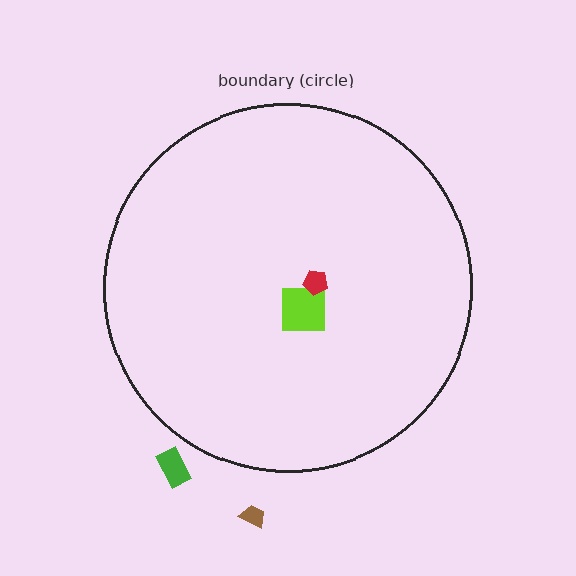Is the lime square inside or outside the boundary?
Inside.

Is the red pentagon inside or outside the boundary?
Inside.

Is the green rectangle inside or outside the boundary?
Outside.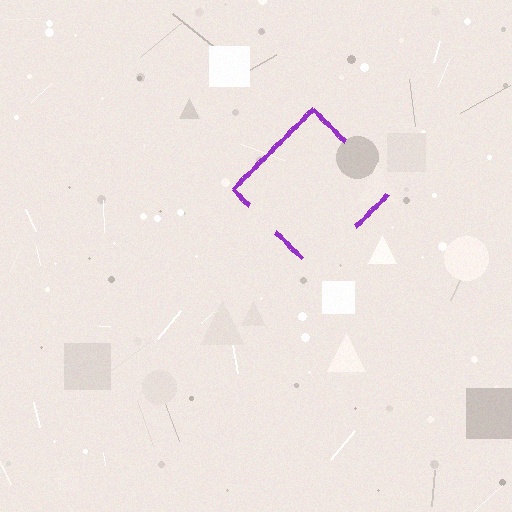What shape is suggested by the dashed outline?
The dashed outline suggests a diamond.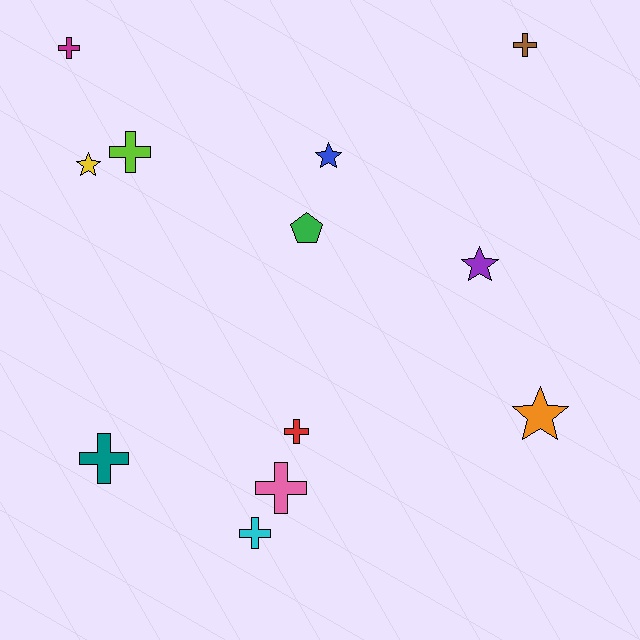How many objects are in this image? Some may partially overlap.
There are 12 objects.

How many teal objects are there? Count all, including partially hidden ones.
There is 1 teal object.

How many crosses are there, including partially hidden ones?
There are 7 crosses.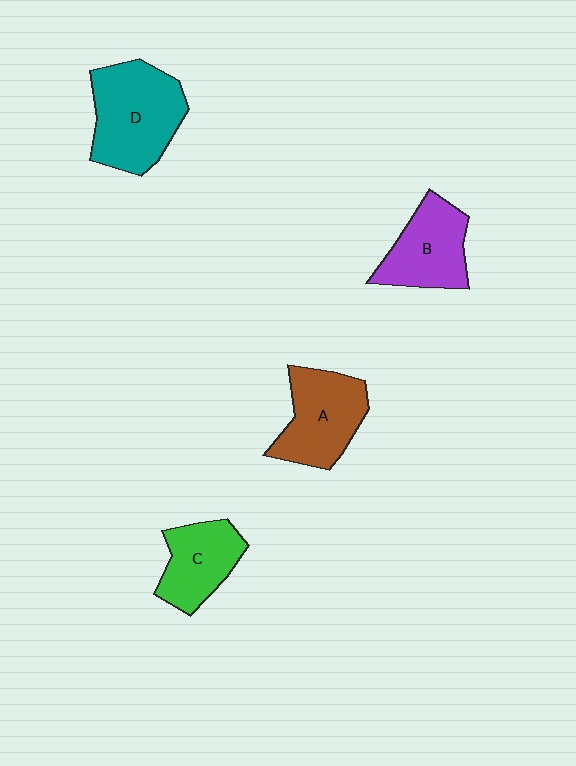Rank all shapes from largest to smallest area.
From largest to smallest: D (teal), A (brown), B (purple), C (green).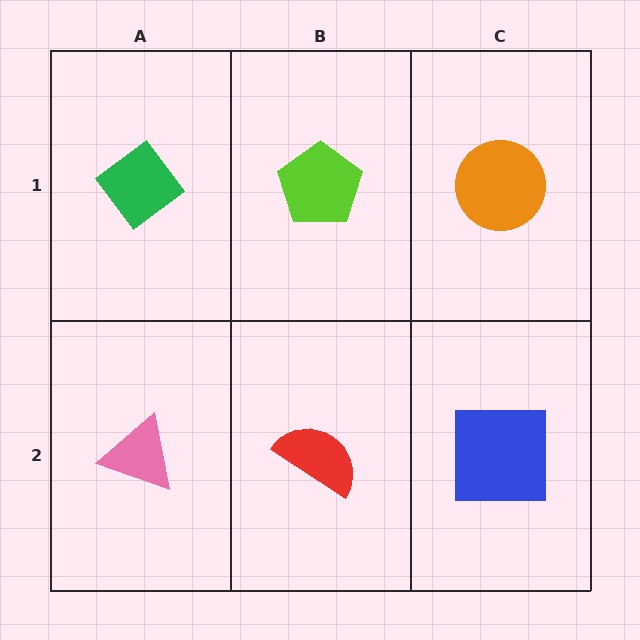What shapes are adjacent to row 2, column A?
A green diamond (row 1, column A), a red semicircle (row 2, column B).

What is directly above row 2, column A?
A green diamond.